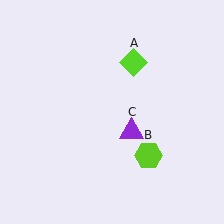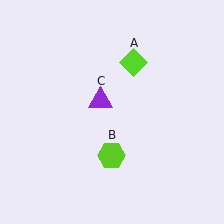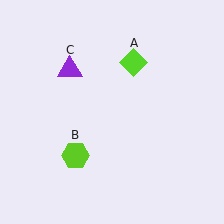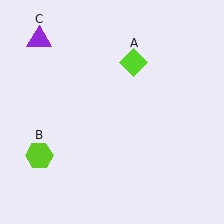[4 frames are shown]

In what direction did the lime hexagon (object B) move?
The lime hexagon (object B) moved left.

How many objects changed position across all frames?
2 objects changed position: lime hexagon (object B), purple triangle (object C).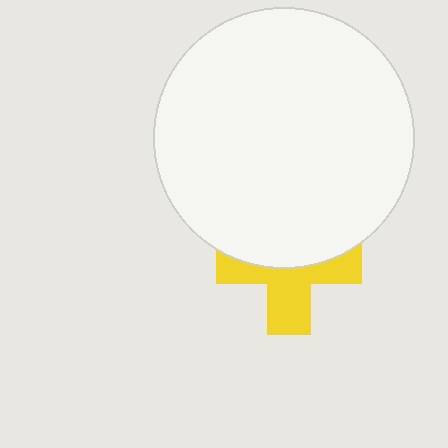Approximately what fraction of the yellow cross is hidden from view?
Roughly 50% of the yellow cross is hidden behind the white circle.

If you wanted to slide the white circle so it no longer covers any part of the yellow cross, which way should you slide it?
Slide it up — that is the most direct way to separate the two shapes.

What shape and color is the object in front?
The object in front is a white circle.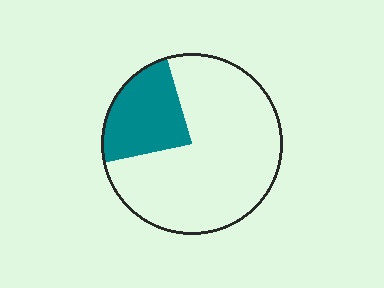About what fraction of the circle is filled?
About one quarter (1/4).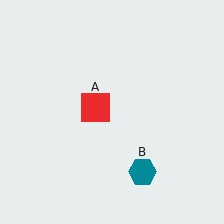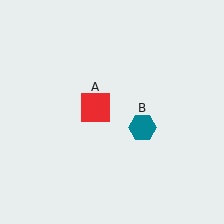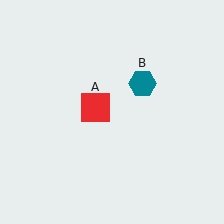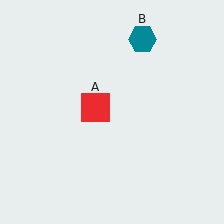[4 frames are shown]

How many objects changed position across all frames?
1 object changed position: teal hexagon (object B).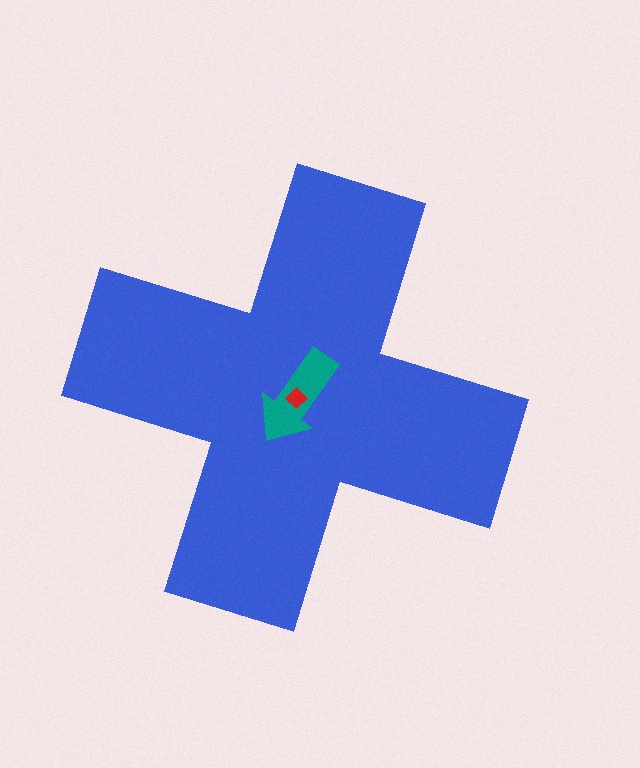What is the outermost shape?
The blue cross.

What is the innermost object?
The red diamond.